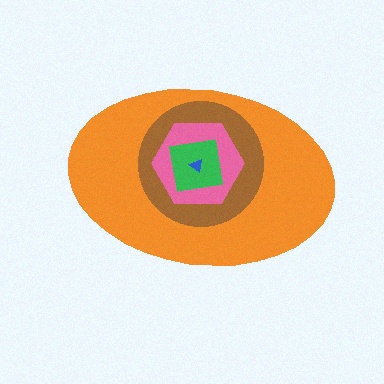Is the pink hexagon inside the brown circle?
Yes.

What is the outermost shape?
The orange ellipse.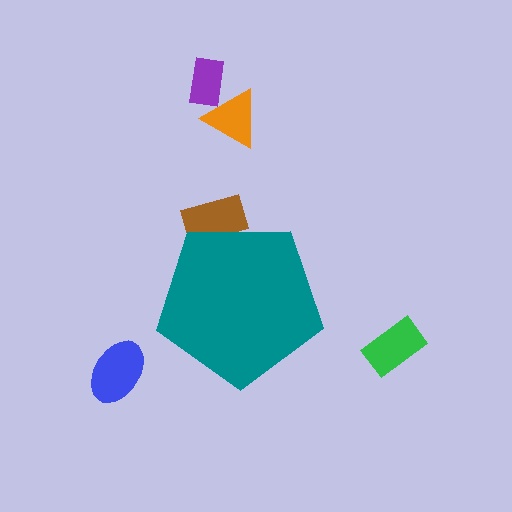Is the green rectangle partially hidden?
No, the green rectangle is fully visible.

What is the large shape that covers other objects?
A teal pentagon.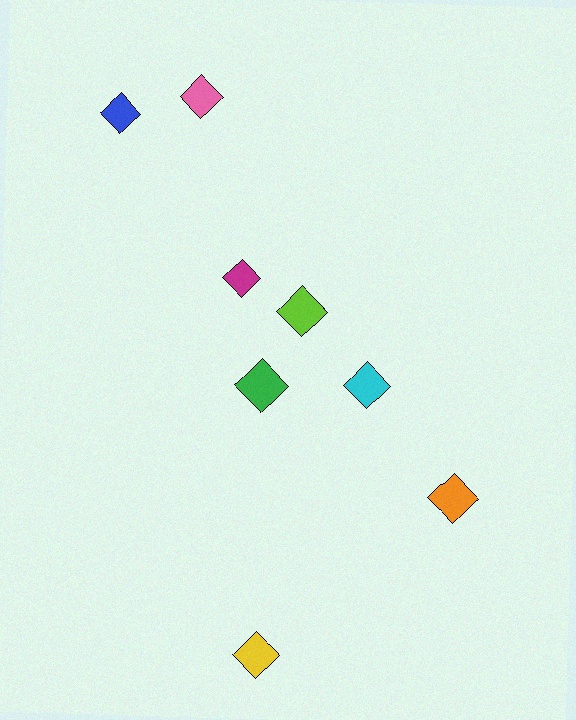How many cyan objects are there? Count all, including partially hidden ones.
There is 1 cyan object.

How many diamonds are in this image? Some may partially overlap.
There are 8 diamonds.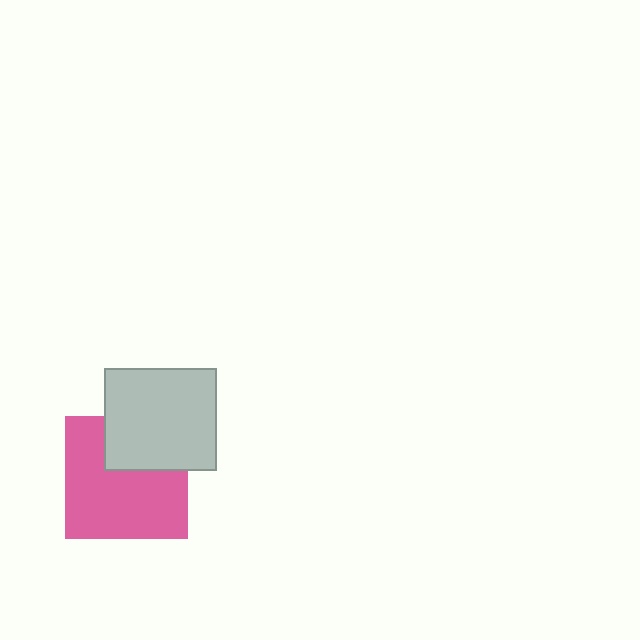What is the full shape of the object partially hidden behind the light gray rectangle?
The partially hidden object is a pink square.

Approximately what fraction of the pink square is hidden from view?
Roughly 31% of the pink square is hidden behind the light gray rectangle.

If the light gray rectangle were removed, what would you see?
You would see the complete pink square.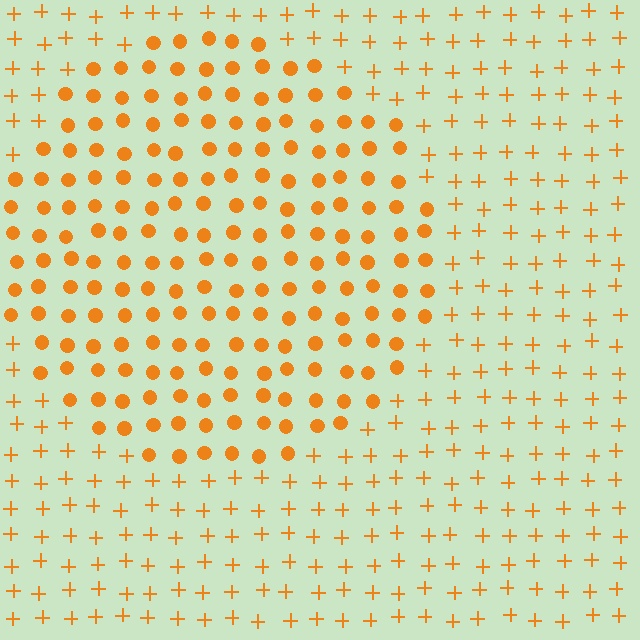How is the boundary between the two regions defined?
The boundary is defined by a change in element shape: circles inside vs. plus signs outside. All elements share the same color and spacing.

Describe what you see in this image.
The image is filled with small orange elements arranged in a uniform grid. A circle-shaped region contains circles, while the surrounding area contains plus signs. The boundary is defined purely by the change in element shape.